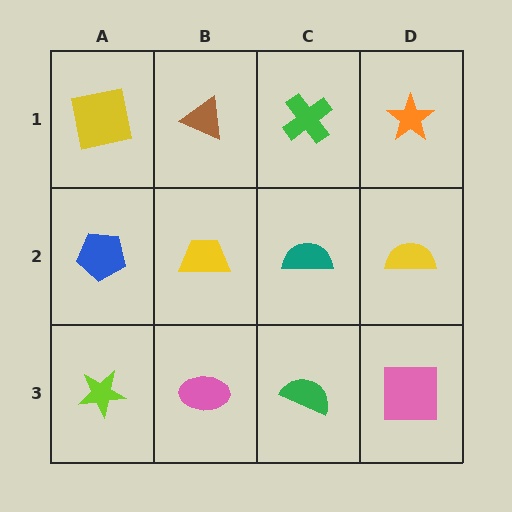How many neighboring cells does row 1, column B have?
3.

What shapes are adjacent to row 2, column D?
An orange star (row 1, column D), a pink square (row 3, column D), a teal semicircle (row 2, column C).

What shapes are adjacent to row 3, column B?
A yellow trapezoid (row 2, column B), a lime star (row 3, column A), a green semicircle (row 3, column C).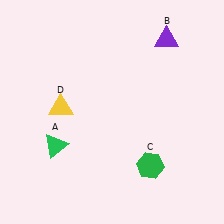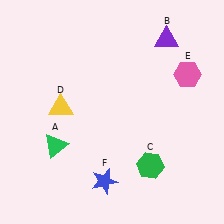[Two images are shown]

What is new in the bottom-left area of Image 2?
A blue star (F) was added in the bottom-left area of Image 2.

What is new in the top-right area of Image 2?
A pink hexagon (E) was added in the top-right area of Image 2.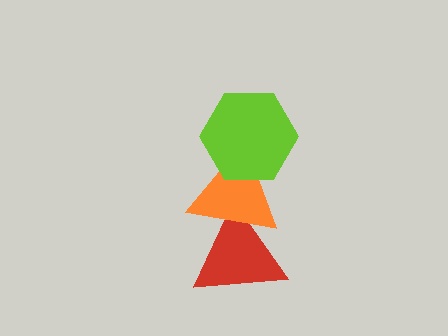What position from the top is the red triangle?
The red triangle is 3rd from the top.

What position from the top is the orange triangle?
The orange triangle is 2nd from the top.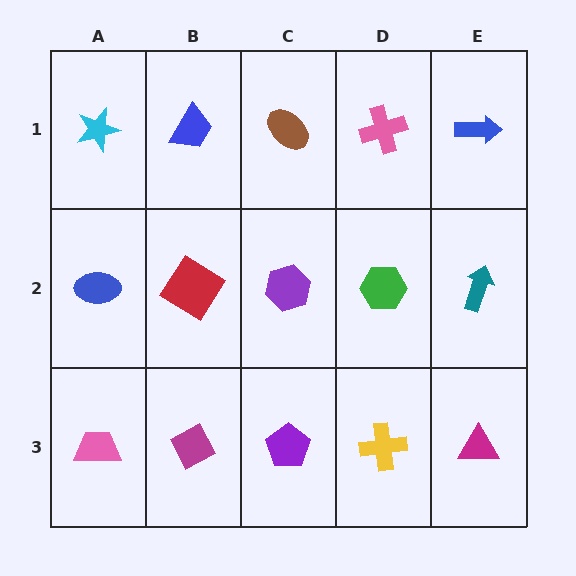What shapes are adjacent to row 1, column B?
A red diamond (row 2, column B), a cyan star (row 1, column A), a brown ellipse (row 1, column C).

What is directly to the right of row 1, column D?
A blue arrow.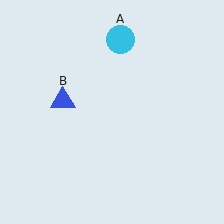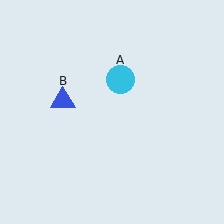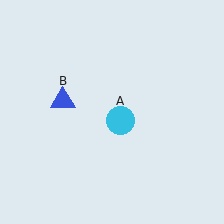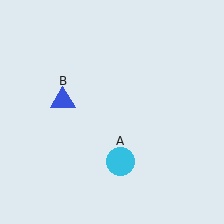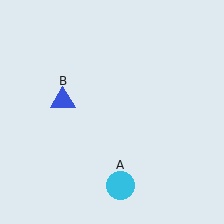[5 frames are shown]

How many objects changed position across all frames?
1 object changed position: cyan circle (object A).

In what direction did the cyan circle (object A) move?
The cyan circle (object A) moved down.